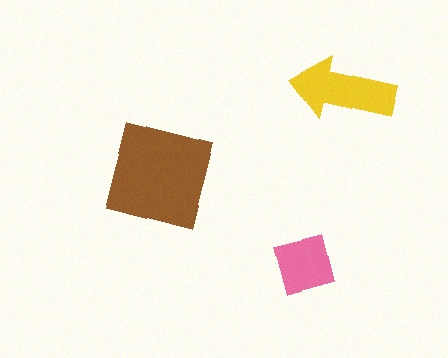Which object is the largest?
The brown square.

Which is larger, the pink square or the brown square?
The brown square.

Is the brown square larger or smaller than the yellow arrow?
Larger.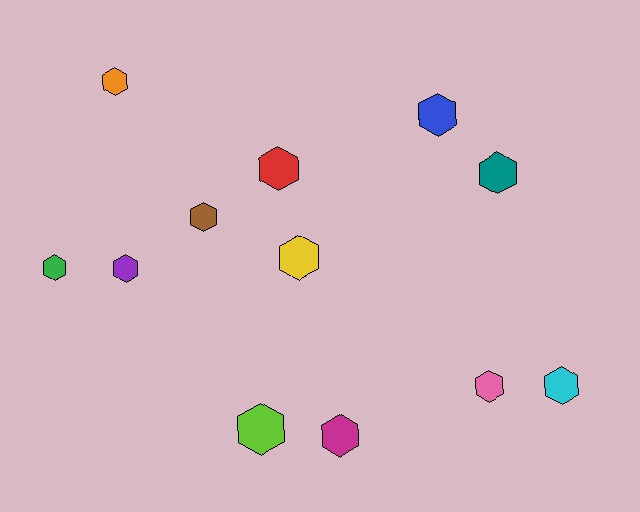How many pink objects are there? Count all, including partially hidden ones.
There is 1 pink object.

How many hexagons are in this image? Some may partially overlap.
There are 12 hexagons.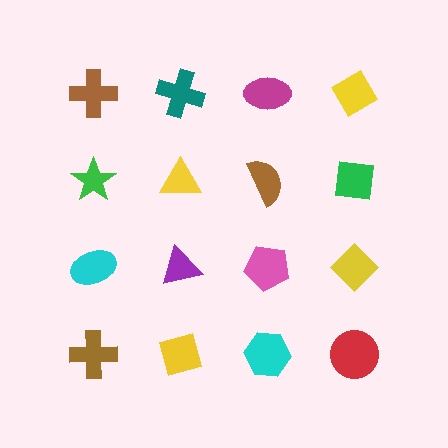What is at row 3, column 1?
A cyan ellipse.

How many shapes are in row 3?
4 shapes.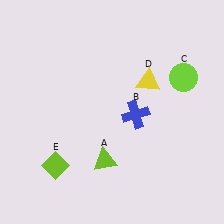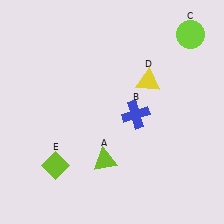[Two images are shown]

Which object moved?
The lime circle (C) moved up.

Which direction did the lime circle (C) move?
The lime circle (C) moved up.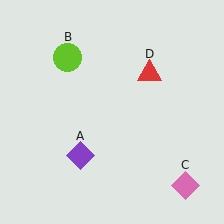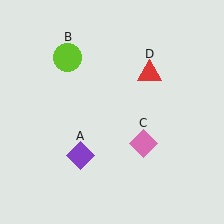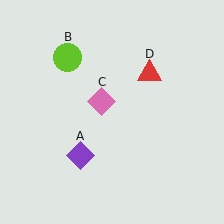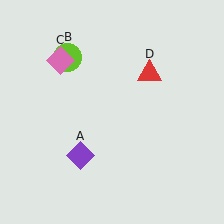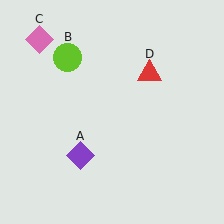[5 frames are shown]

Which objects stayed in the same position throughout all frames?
Purple diamond (object A) and lime circle (object B) and red triangle (object D) remained stationary.